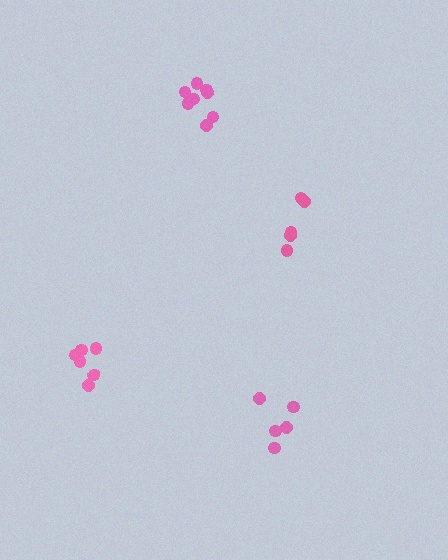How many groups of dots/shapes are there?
There are 4 groups.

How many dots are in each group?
Group 1: 5 dots, Group 2: 6 dots, Group 3: 5 dots, Group 4: 8 dots (24 total).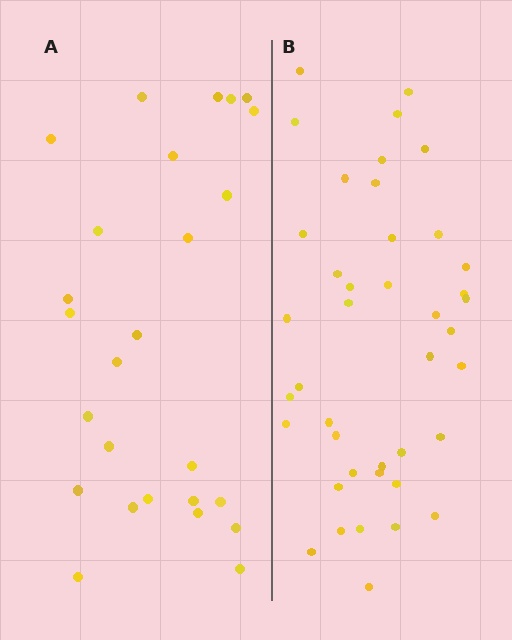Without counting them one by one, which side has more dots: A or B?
Region B (the right region) has more dots.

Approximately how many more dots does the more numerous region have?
Region B has approximately 15 more dots than region A.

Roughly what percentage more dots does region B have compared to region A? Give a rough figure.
About 60% more.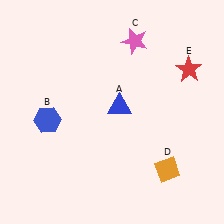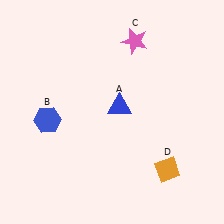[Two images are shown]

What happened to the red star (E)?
The red star (E) was removed in Image 2. It was in the top-right area of Image 1.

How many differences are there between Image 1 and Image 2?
There is 1 difference between the two images.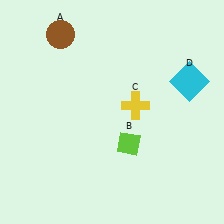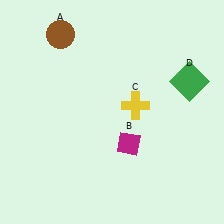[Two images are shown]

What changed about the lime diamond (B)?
In Image 1, B is lime. In Image 2, it changed to magenta.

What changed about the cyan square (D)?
In Image 1, D is cyan. In Image 2, it changed to green.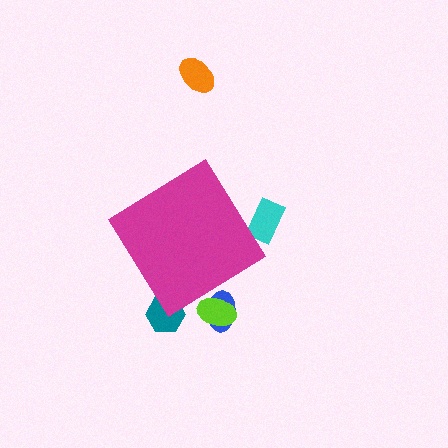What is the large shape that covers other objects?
A magenta diamond.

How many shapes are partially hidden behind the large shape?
4 shapes are partially hidden.